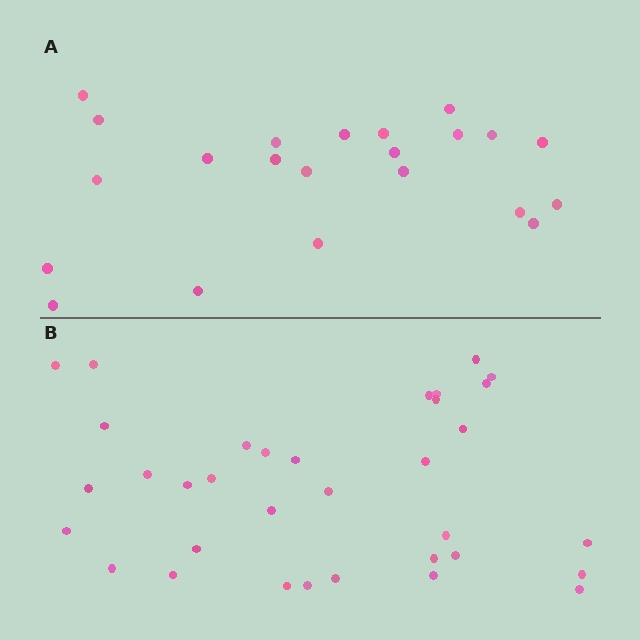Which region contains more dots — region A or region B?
Region B (the bottom region) has more dots.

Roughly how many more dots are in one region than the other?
Region B has roughly 12 or so more dots than region A.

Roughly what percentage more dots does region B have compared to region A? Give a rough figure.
About 55% more.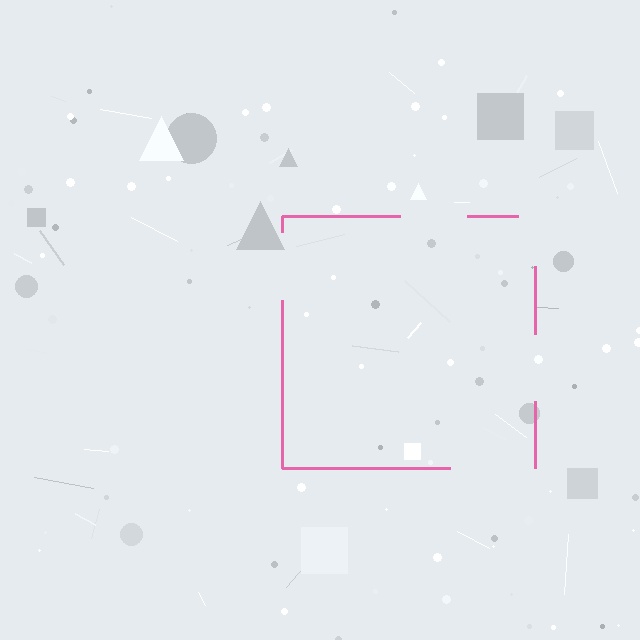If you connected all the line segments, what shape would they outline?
They would outline a square.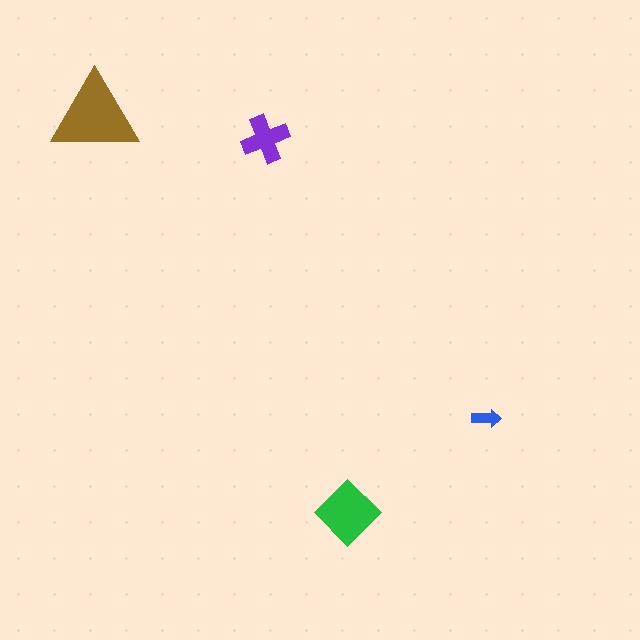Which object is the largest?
The brown triangle.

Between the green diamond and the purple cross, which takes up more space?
The green diamond.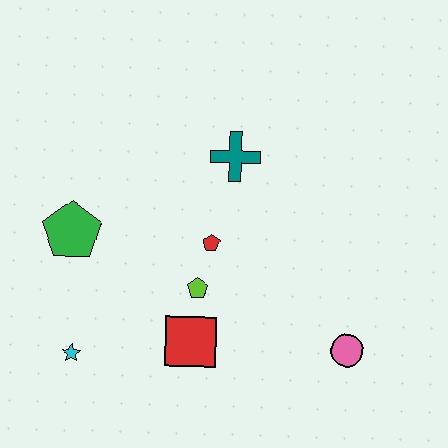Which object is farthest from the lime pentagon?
The pink circle is farthest from the lime pentagon.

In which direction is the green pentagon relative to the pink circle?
The green pentagon is to the left of the pink circle.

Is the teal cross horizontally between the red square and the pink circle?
Yes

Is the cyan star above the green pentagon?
No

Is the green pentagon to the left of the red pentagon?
Yes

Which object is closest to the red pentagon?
The lime pentagon is closest to the red pentagon.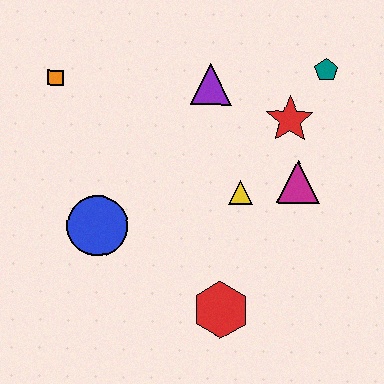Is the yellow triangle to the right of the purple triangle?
Yes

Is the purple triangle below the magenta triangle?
No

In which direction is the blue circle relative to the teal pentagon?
The blue circle is to the left of the teal pentagon.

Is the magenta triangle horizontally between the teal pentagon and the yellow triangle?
Yes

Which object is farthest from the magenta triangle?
The orange square is farthest from the magenta triangle.